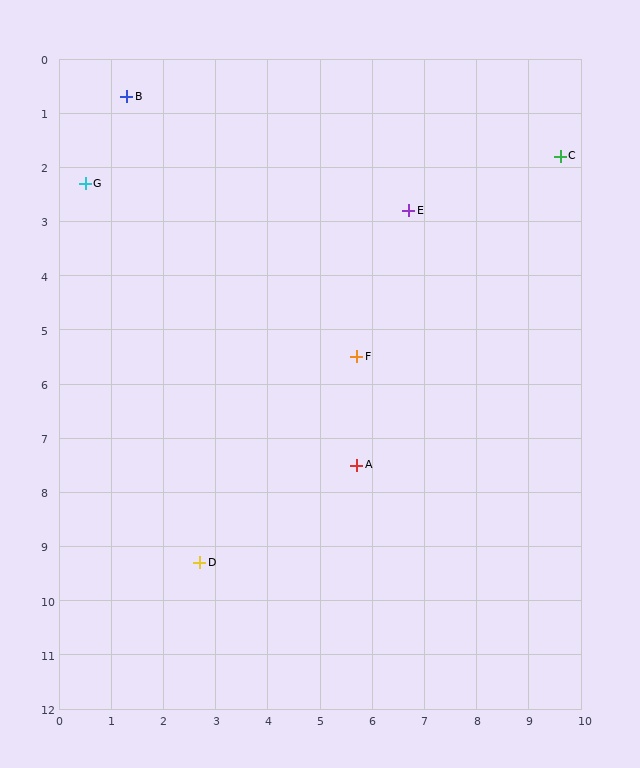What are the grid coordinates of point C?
Point C is at approximately (9.6, 1.8).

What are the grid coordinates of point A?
Point A is at approximately (5.7, 7.5).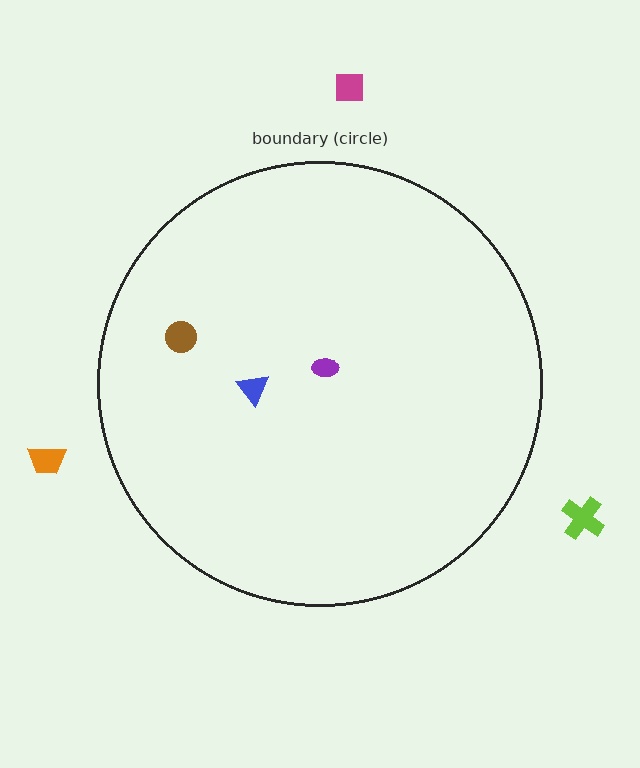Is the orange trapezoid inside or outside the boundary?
Outside.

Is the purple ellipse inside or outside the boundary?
Inside.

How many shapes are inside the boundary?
3 inside, 3 outside.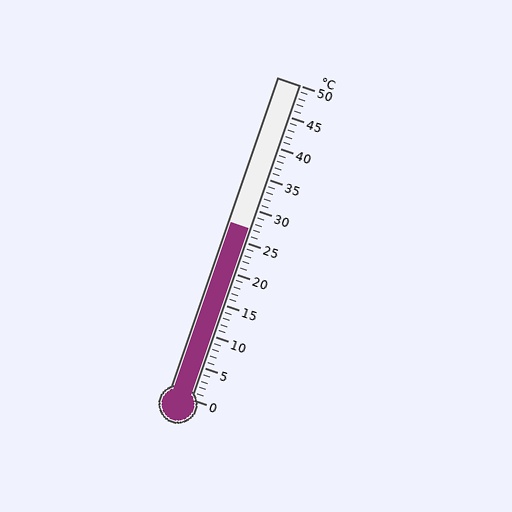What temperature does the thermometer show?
The thermometer shows approximately 27°C.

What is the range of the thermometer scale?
The thermometer scale ranges from 0°C to 50°C.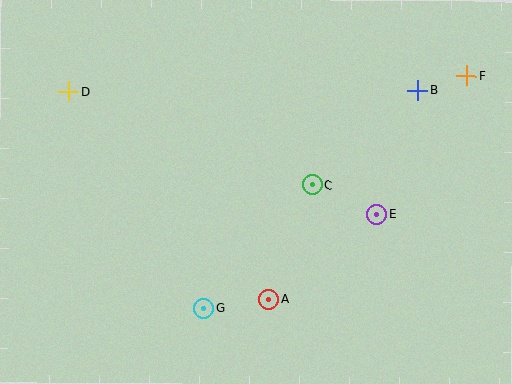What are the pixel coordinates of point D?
Point D is at (68, 91).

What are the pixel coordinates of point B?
Point B is at (417, 90).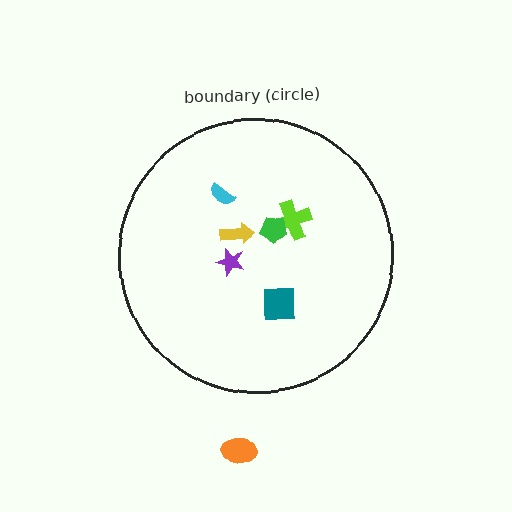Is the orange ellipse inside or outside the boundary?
Outside.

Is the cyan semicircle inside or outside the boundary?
Inside.